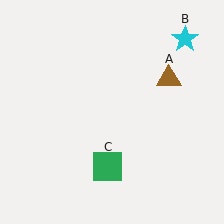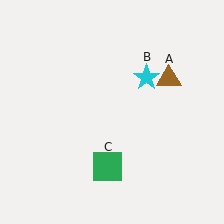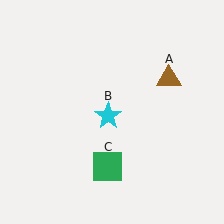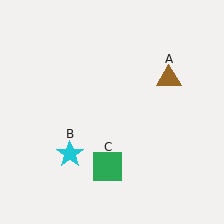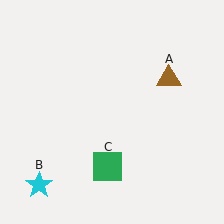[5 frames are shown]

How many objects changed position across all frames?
1 object changed position: cyan star (object B).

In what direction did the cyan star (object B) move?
The cyan star (object B) moved down and to the left.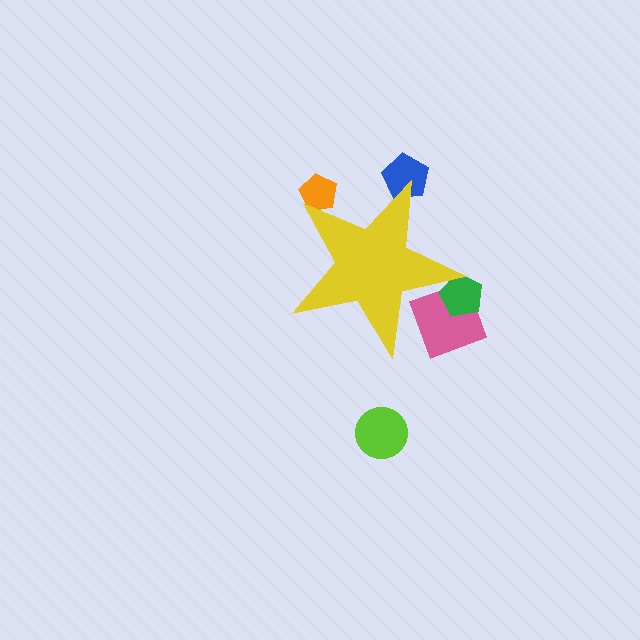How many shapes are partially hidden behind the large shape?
4 shapes are partially hidden.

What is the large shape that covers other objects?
A yellow star.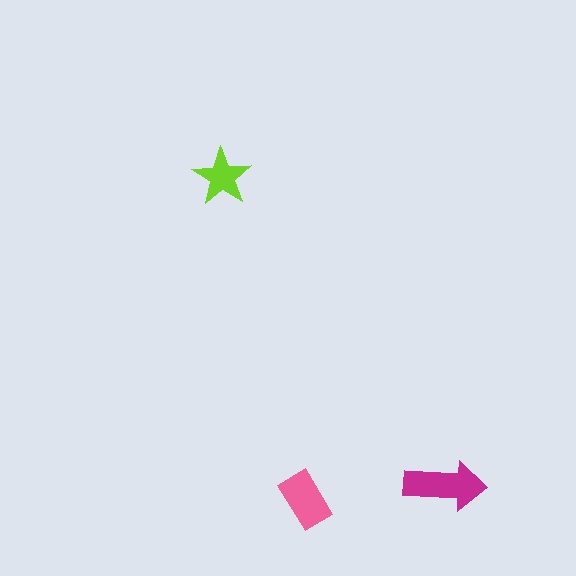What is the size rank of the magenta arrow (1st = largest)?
1st.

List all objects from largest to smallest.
The magenta arrow, the pink rectangle, the lime star.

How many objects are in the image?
There are 3 objects in the image.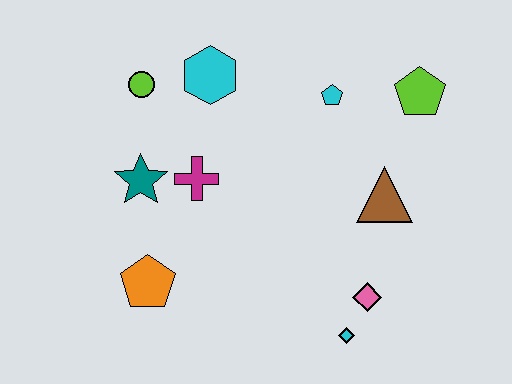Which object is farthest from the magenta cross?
The lime pentagon is farthest from the magenta cross.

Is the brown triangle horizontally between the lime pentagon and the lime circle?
Yes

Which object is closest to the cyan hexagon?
The lime circle is closest to the cyan hexagon.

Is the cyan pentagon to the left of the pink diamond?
Yes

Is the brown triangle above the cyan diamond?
Yes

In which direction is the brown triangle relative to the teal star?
The brown triangle is to the right of the teal star.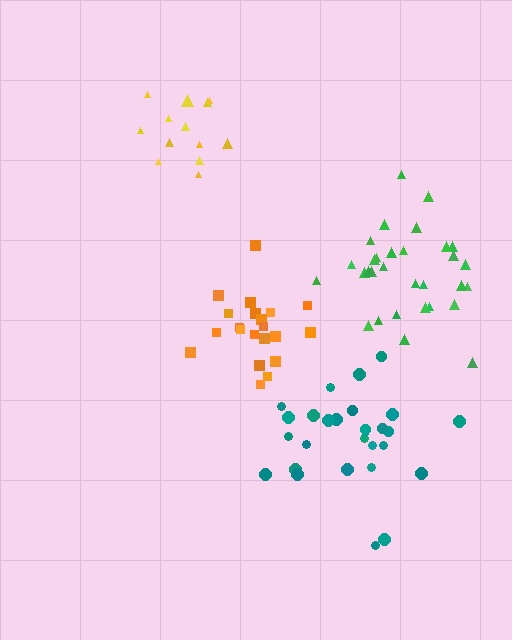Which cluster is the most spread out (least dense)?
Teal.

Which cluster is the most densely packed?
Green.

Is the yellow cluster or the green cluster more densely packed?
Green.